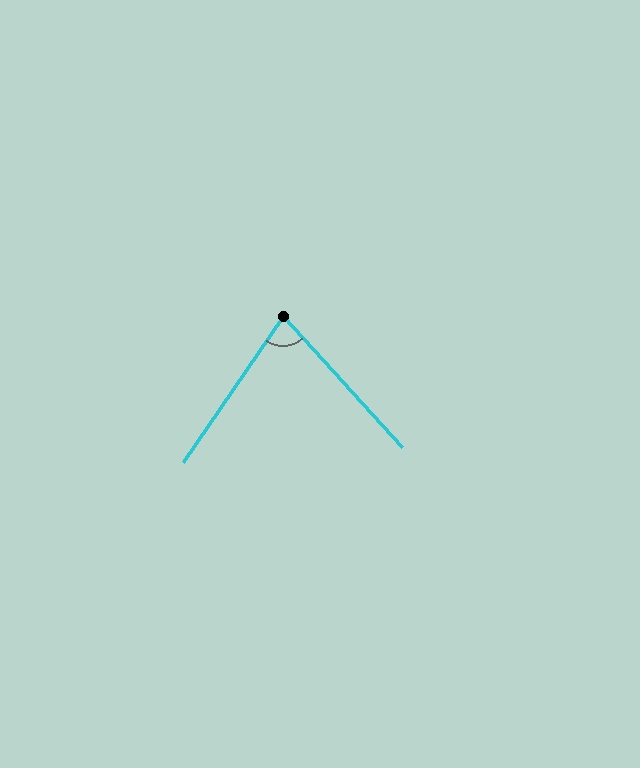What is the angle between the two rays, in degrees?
Approximately 77 degrees.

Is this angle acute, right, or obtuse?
It is acute.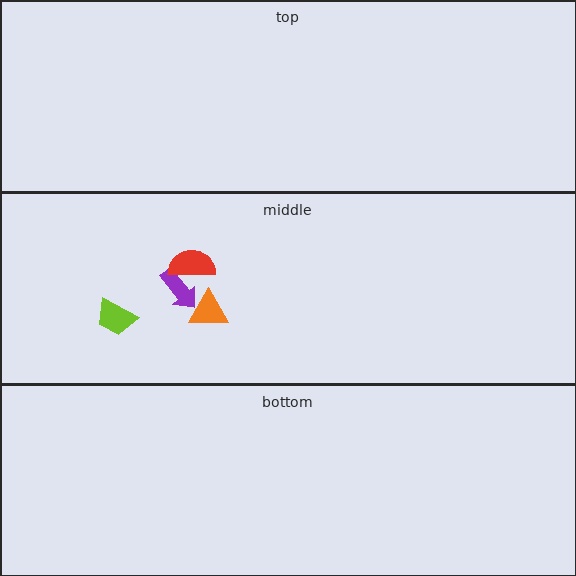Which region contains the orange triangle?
The middle region.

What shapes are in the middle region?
The purple arrow, the lime trapezoid, the orange triangle, the red semicircle.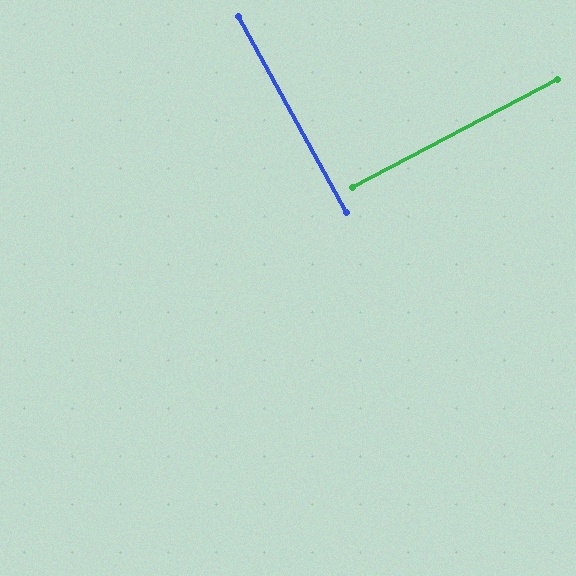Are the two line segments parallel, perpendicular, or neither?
Perpendicular — they meet at approximately 89°.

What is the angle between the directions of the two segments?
Approximately 89 degrees.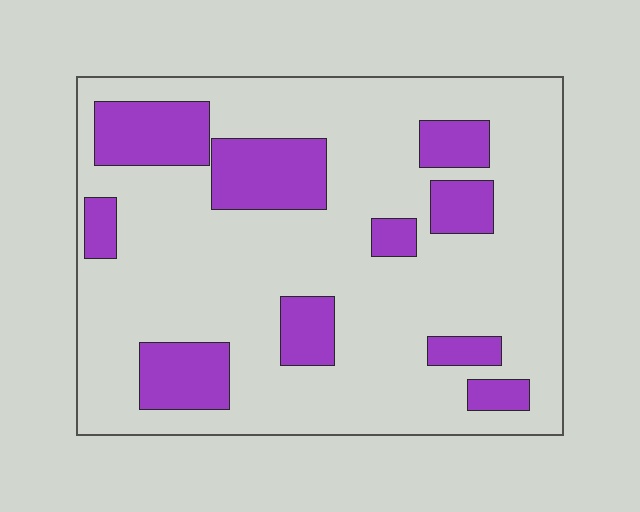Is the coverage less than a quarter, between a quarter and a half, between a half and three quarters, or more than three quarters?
Less than a quarter.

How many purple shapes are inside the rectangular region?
10.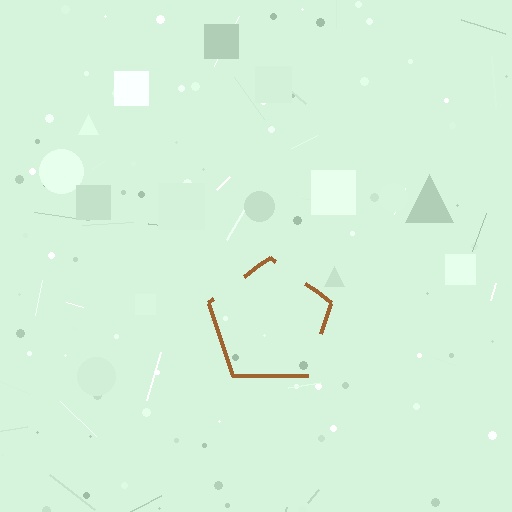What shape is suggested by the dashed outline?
The dashed outline suggests a pentagon.